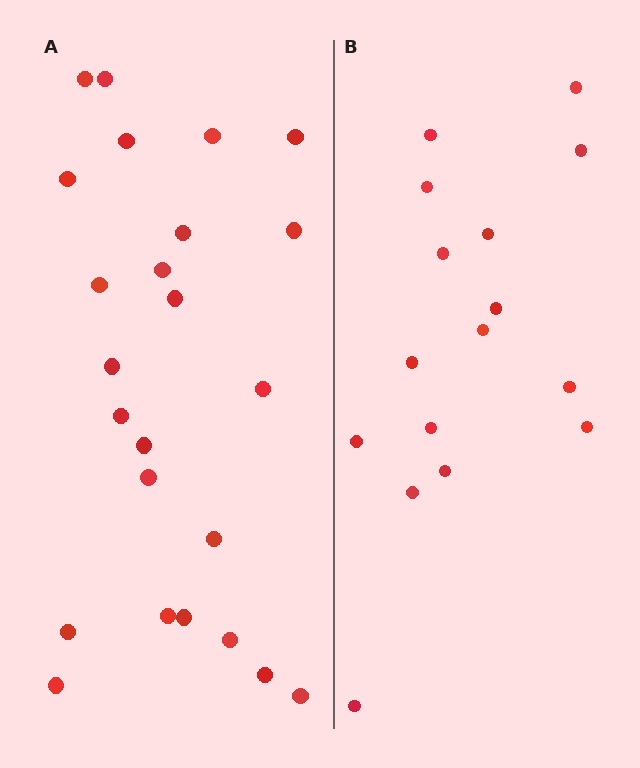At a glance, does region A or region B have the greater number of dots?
Region A (the left region) has more dots.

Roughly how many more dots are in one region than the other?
Region A has roughly 8 or so more dots than region B.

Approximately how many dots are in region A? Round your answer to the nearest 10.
About 20 dots. (The exact count is 24, which rounds to 20.)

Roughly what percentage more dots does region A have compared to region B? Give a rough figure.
About 50% more.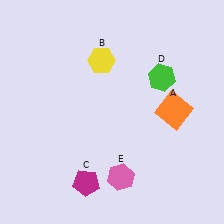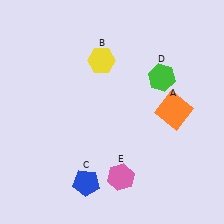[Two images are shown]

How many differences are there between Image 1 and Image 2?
There is 1 difference between the two images.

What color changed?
The pentagon (C) changed from magenta in Image 1 to blue in Image 2.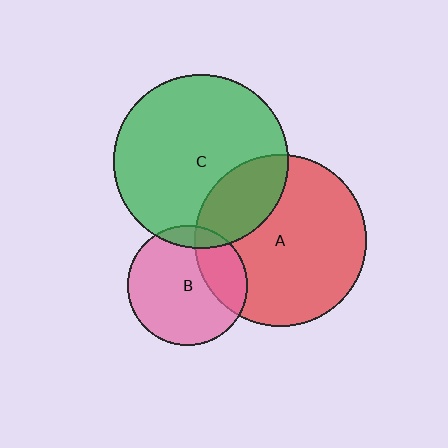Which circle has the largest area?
Circle C (green).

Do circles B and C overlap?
Yes.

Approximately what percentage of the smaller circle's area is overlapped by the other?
Approximately 10%.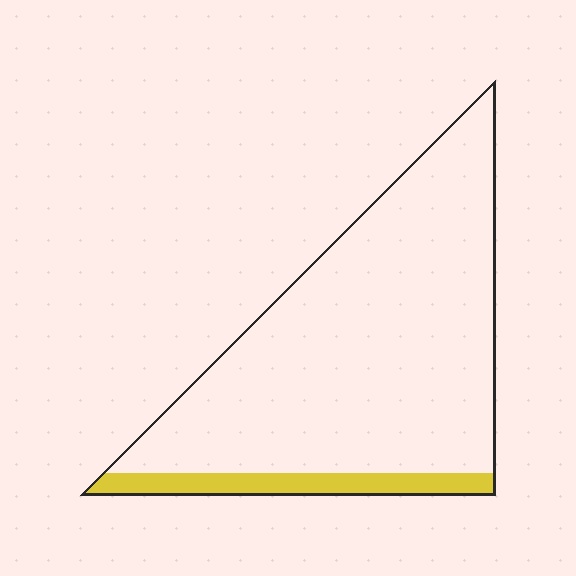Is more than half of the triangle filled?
No.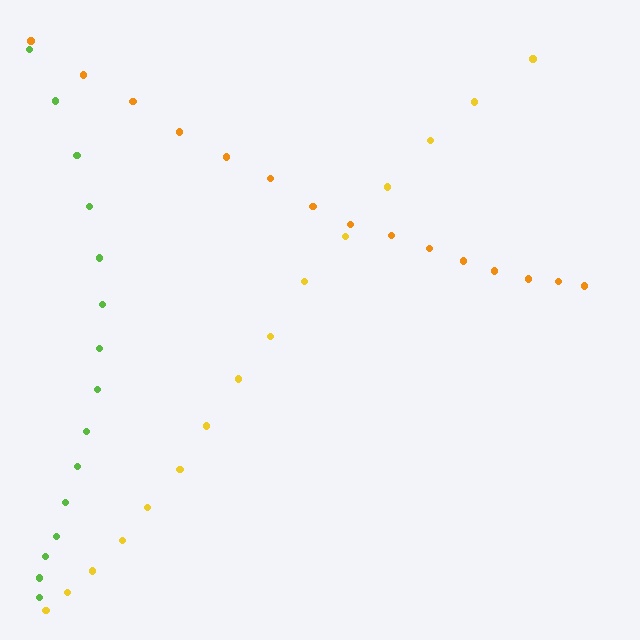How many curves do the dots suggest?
There are 3 distinct paths.